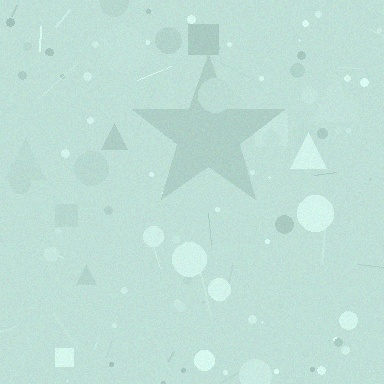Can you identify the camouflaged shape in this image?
The camouflaged shape is a star.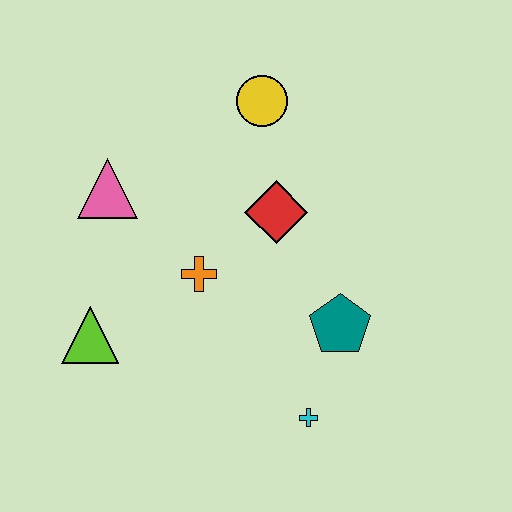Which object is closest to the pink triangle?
The orange cross is closest to the pink triangle.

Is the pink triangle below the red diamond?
No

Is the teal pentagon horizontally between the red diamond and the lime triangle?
No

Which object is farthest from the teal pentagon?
The pink triangle is farthest from the teal pentagon.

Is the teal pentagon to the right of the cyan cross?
Yes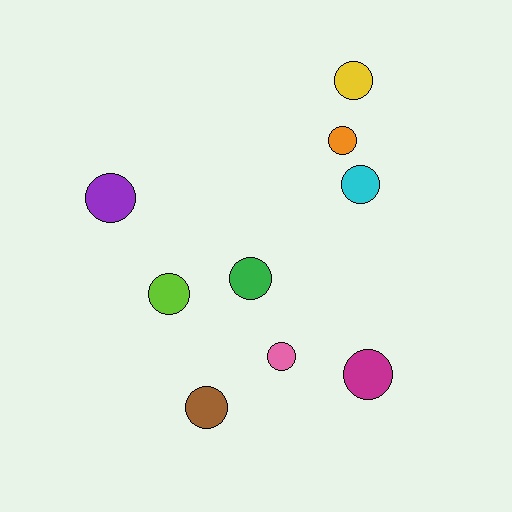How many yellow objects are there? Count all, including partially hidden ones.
There is 1 yellow object.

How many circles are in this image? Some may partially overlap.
There are 9 circles.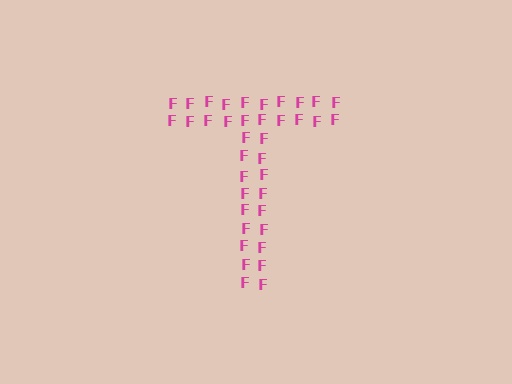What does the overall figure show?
The overall figure shows the letter T.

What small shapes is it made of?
It is made of small letter F's.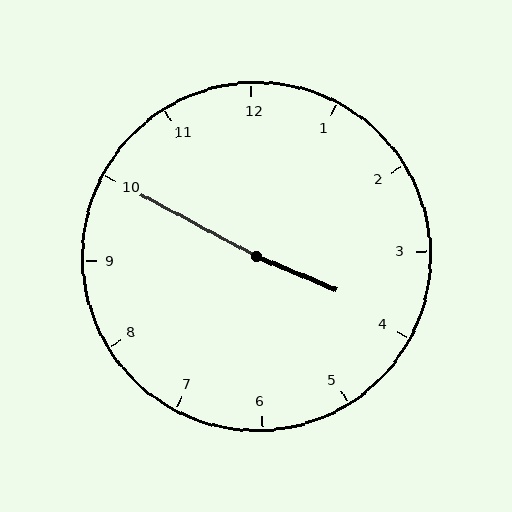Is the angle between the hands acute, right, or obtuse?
It is obtuse.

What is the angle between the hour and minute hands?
Approximately 175 degrees.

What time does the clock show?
3:50.